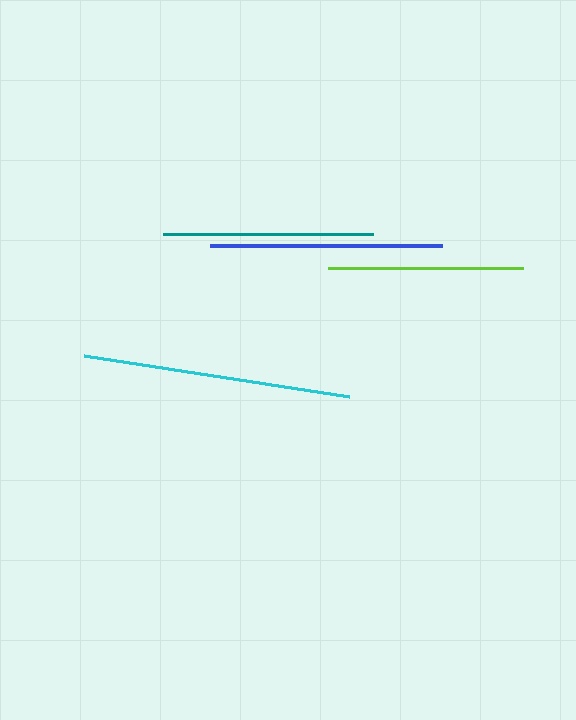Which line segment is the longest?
The cyan line is the longest at approximately 268 pixels.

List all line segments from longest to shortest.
From longest to shortest: cyan, blue, teal, lime.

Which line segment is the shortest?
The lime line is the shortest at approximately 195 pixels.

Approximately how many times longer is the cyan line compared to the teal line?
The cyan line is approximately 1.3 times the length of the teal line.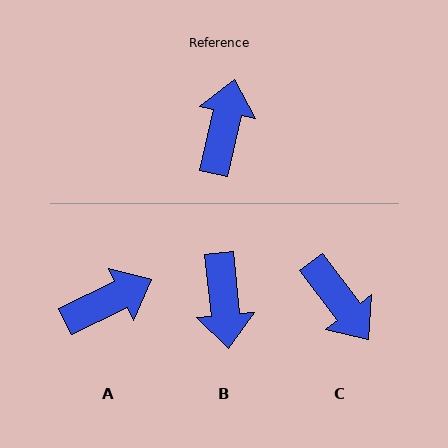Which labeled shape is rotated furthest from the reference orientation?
B, about 162 degrees away.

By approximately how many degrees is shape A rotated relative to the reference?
Approximately 51 degrees clockwise.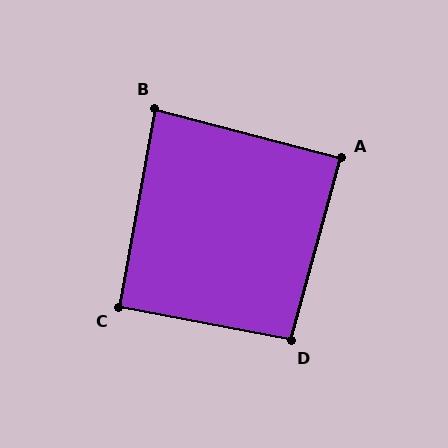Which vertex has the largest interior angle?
D, at approximately 95 degrees.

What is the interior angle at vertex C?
Approximately 90 degrees (approximately right).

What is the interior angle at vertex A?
Approximately 90 degrees (approximately right).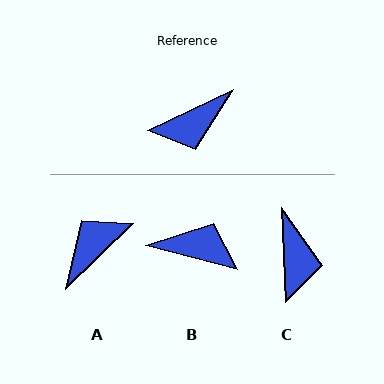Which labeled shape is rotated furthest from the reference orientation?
A, about 161 degrees away.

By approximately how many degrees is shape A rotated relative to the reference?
Approximately 161 degrees clockwise.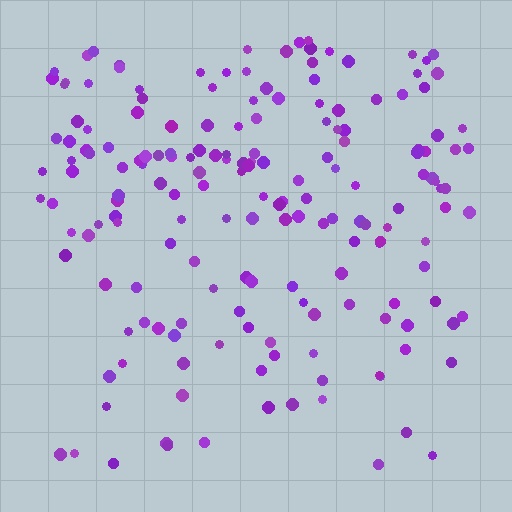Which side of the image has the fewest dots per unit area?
The bottom.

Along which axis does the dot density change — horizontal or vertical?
Vertical.